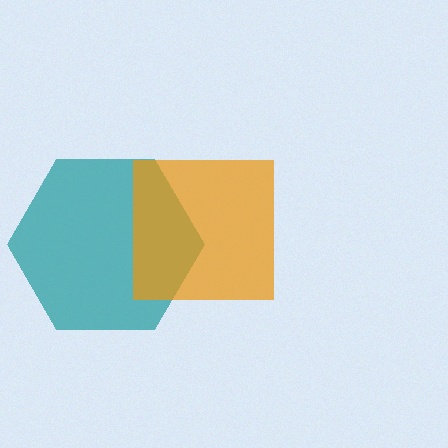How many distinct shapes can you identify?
There are 2 distinct shapes: a teal hexagon, an orange square.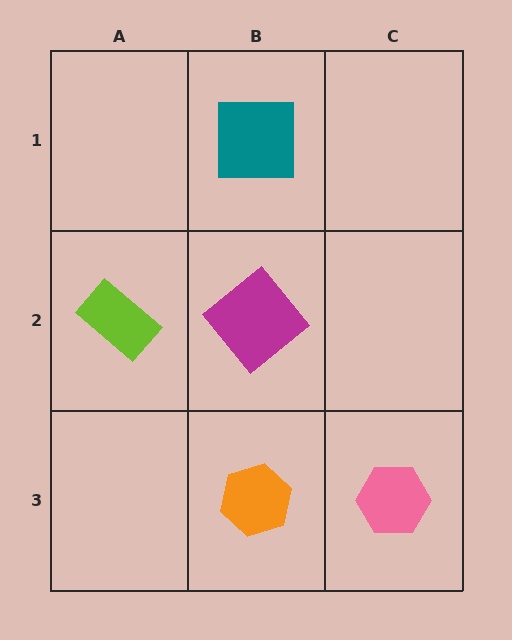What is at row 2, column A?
A lime rectangle.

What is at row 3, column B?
An orange hexagon.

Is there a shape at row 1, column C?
No, that cell is empty.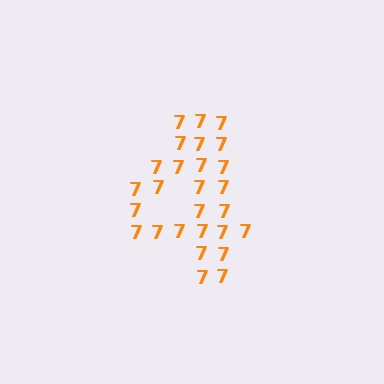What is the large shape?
The large shape is the digit 4.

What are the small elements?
The small elements are digit 7's.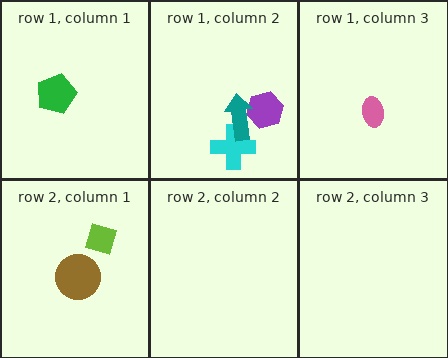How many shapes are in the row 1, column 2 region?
3.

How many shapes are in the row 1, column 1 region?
1.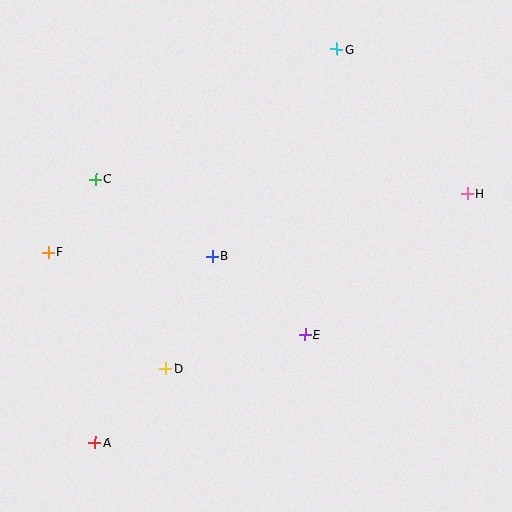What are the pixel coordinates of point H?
Point H is at (467, 194).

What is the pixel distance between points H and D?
The distance between H and D is 349 pixels.